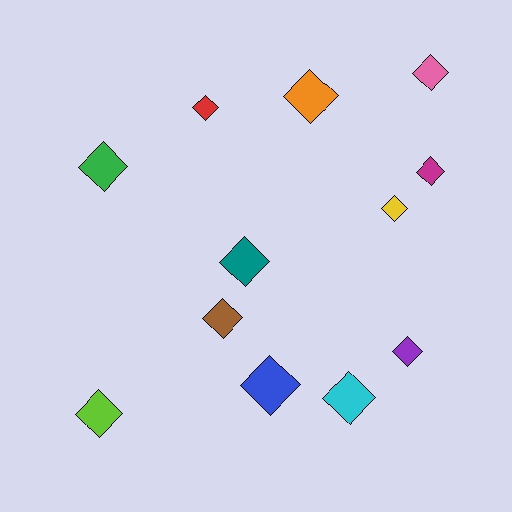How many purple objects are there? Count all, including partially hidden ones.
There is 1 purple object.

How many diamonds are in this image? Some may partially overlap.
There are 12 diamonds.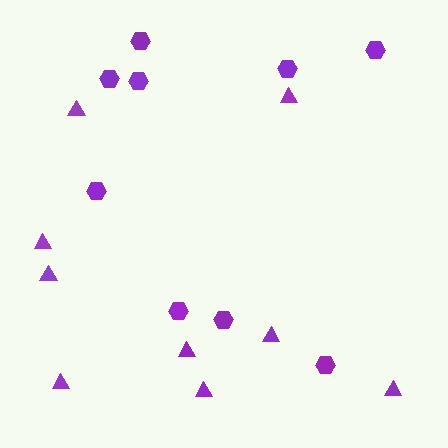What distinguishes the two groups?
There are 2 groups: one group of triangles (9) and one group of hexagons (9).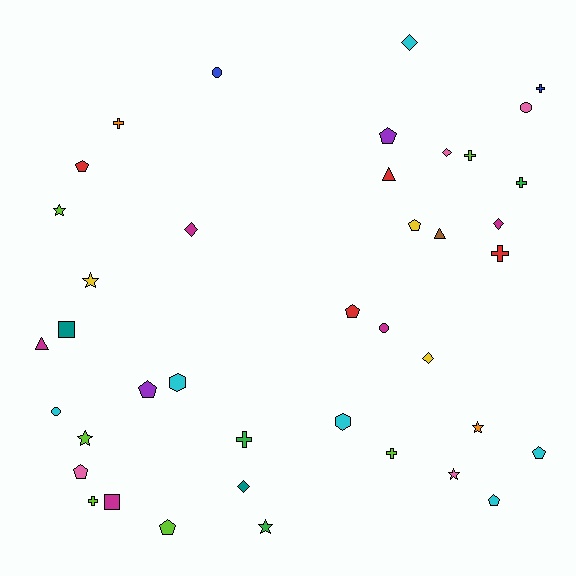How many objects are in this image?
There are 40 objects.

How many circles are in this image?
There are 4 circles.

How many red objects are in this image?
There are 4 red objects.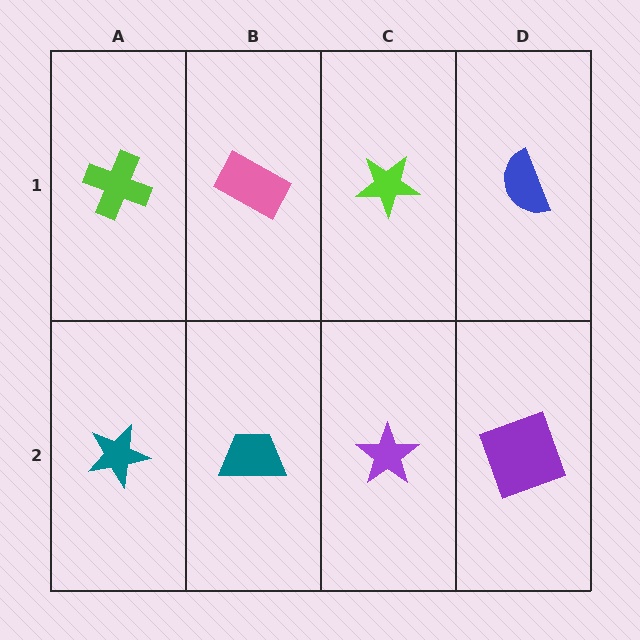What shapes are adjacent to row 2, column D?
A blue semicircle (row 1, column D), a purple star (row 2, column C).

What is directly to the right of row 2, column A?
A teal trapezoid.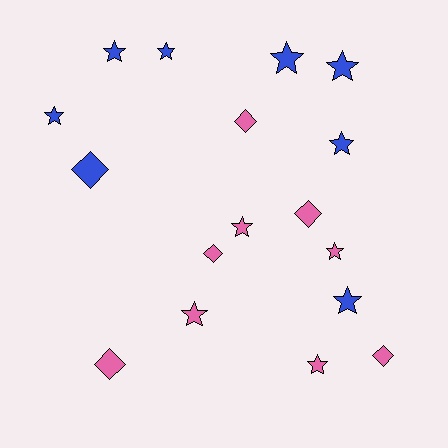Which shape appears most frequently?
Star, with 11 objects.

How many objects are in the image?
There are 17 objects.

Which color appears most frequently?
Pink, with 9 objects.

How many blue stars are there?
There are 7 blue stars.